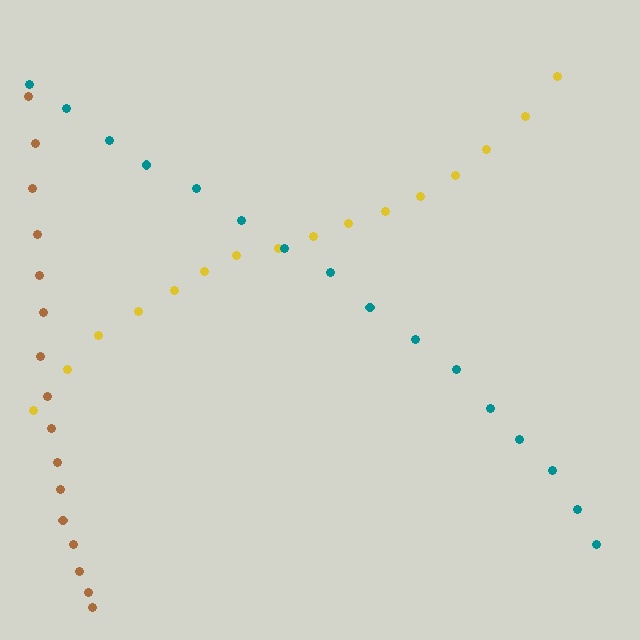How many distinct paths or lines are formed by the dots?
There are 3 distinct paths.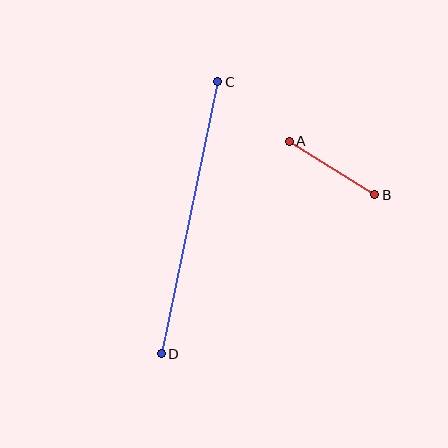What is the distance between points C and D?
The distance is approximately 277 pixels.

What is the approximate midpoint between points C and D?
The midpoint is at approximately (189, 218) pixels.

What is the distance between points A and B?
The distance is approximately 101 pixels.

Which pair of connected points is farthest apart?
Points C and D are farthest apart.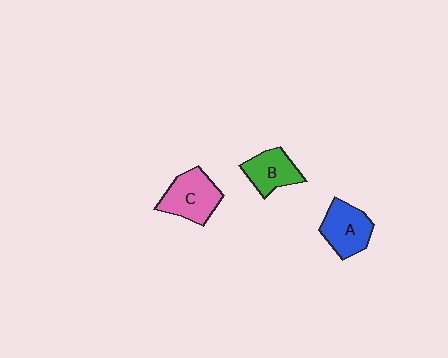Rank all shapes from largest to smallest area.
From largest to smallest: C (pink), A (blue), B (green).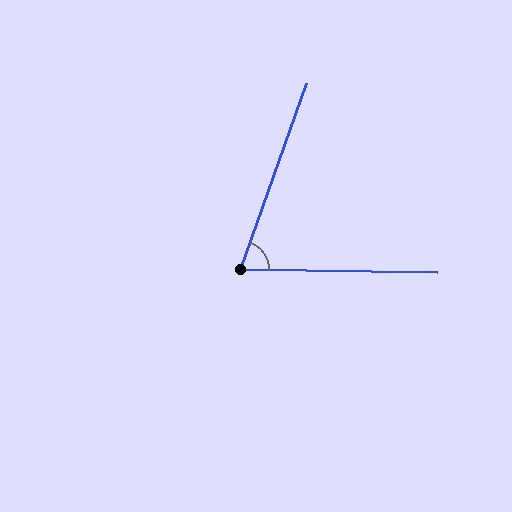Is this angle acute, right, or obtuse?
It is acute.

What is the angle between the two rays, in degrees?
Approximately 72 degrees.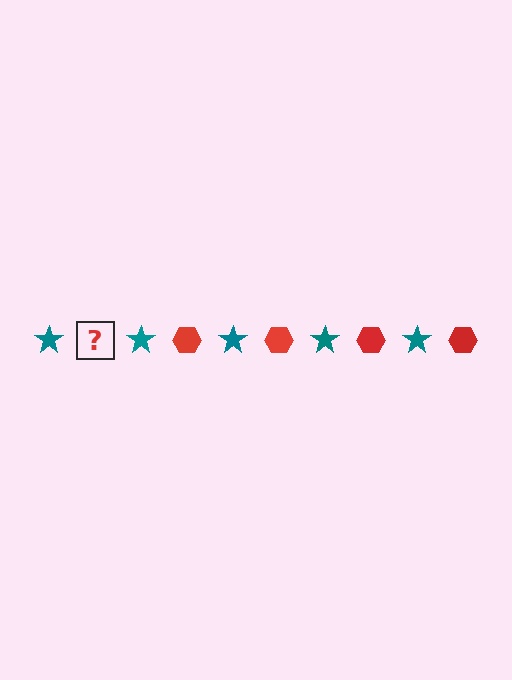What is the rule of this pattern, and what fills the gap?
The rule is that the pattern alternates between teal star and red hexagon. The gap should be filled with a red hexagon.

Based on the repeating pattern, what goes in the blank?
The blank should be a red hexagon.